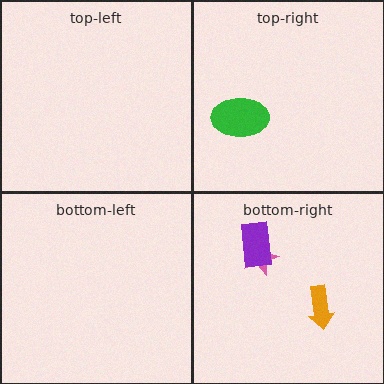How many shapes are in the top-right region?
1.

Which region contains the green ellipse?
The top-right region.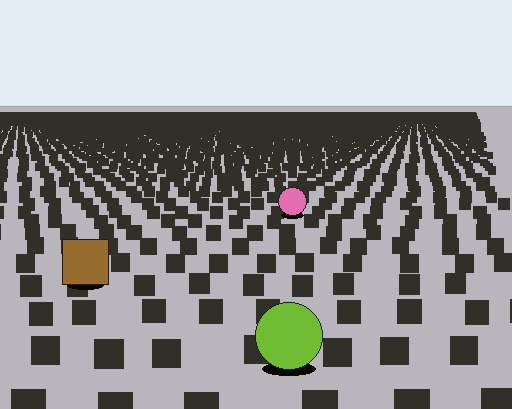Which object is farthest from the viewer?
The pink circle is farthest from the viewer. It appears smaller and the ground texture around it is denser.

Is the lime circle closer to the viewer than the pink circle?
Yes. The lime circle is closer — you can tell from the texture gradient: the ground texture is coarser near it.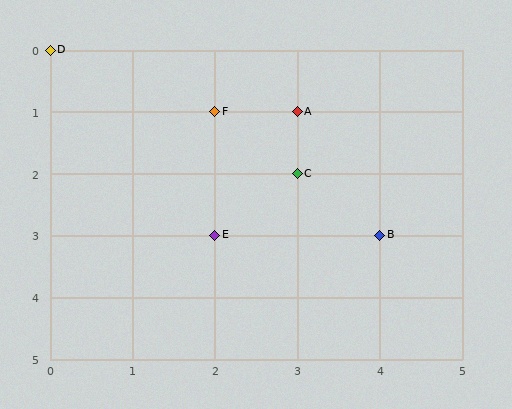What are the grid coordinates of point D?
Point D is at grid coordinates (0, 0).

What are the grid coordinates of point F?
Point F is at grid coordinates (2, 1).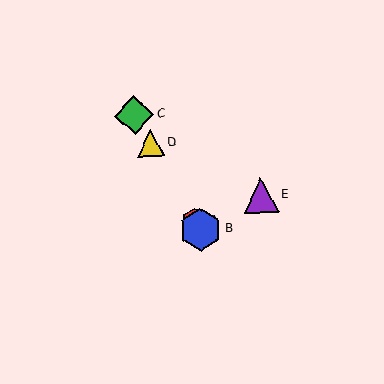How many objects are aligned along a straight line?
4 objects (A, B, C, D) are aligned along a straight line.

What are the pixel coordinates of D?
Object D is at (150, 143).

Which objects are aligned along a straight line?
Objects A, B, C, D are aligned along a straight line.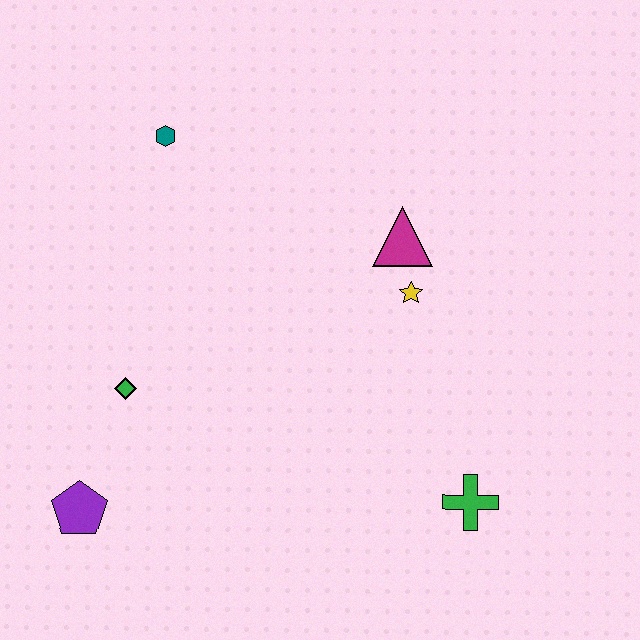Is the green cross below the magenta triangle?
Yes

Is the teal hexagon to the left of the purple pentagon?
No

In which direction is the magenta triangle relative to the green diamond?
The magenta triangle is to the right of the green diamond.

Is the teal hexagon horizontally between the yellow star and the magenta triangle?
No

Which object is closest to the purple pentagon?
The green diamond is closest to the purple pentagon.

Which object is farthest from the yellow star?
The purple pentagon is farthest from the yellow star.